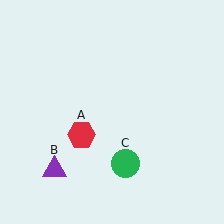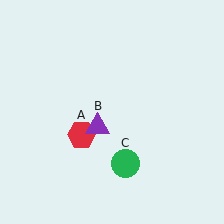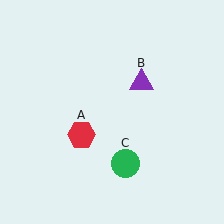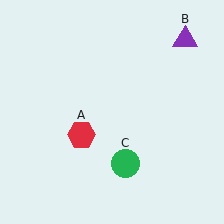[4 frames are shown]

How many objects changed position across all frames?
1 object changed position: purple triangle (object B).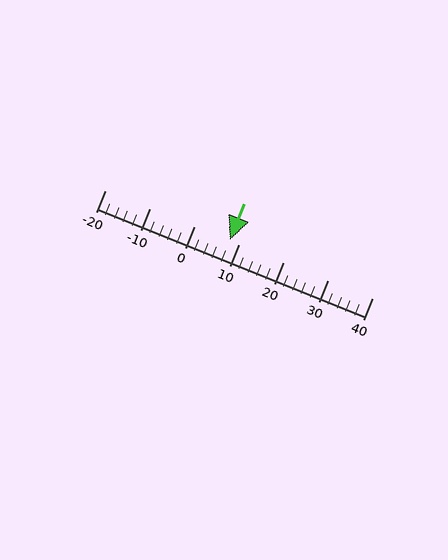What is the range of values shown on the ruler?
The ruler shows values from -20 to 40.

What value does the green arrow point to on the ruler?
The green arrow points to approximately 8.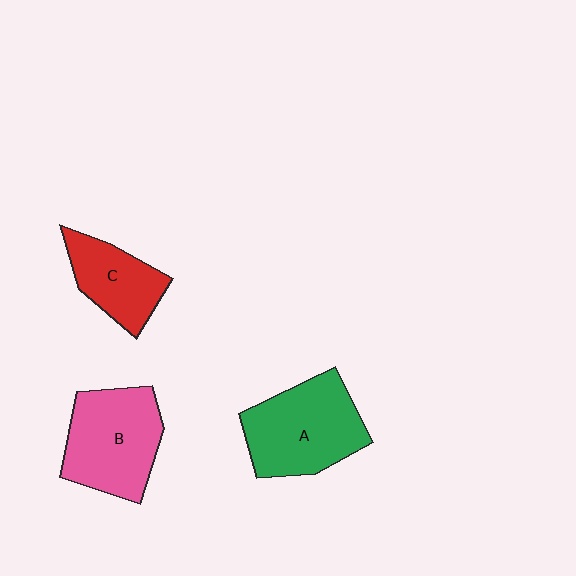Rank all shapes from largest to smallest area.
From largest to smallest: A (green), B (pink), C (red).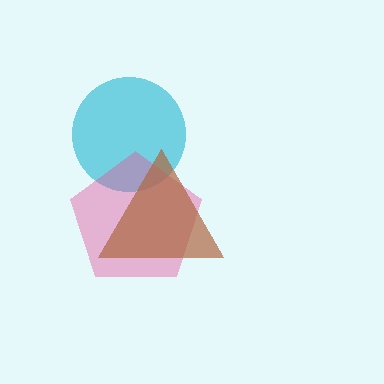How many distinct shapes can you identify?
There are 3 distinct shapes: a cyan circle, a pink pentagon, a brown triangle.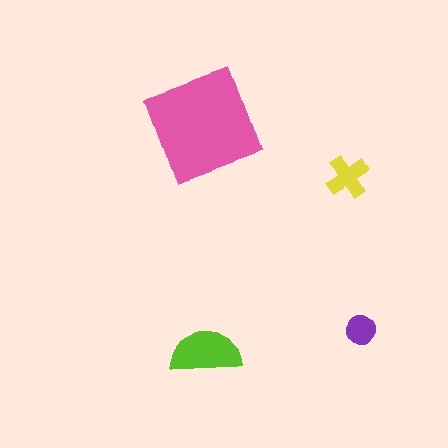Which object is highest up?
The pink diamond is topmost.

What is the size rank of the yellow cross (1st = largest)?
3rd.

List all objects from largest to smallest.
The pink diamond, the lime semicircle, the yellow cross, the purple circle.